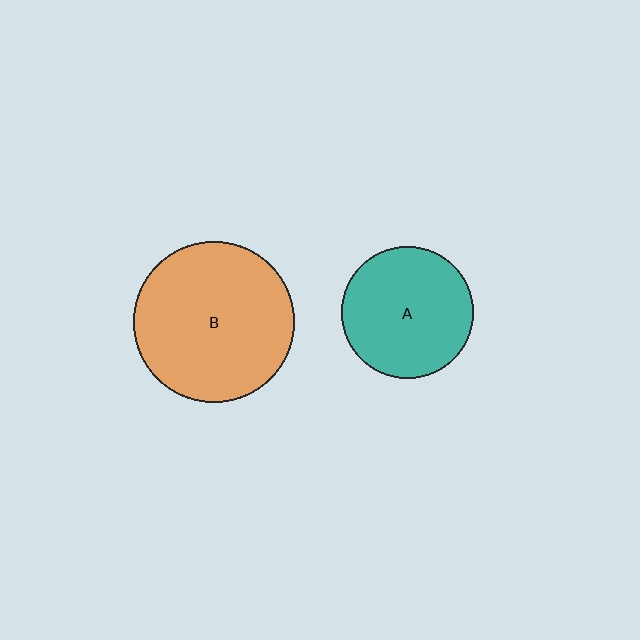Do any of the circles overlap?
No, none of the circles overlap.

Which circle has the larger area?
Circle B (orange).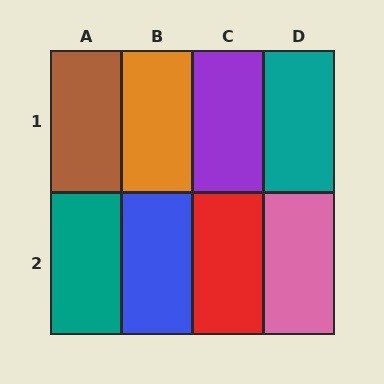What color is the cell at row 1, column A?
Brown.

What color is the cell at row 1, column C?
Purple.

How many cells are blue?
1 cell is blue.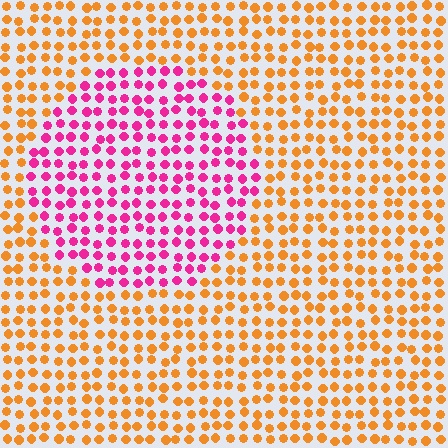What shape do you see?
I see a circle.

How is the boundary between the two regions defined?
The boundary is defined purely by a slight shift in hue (about 66 degrees). Spacing, size, and orientation are identical on both sides.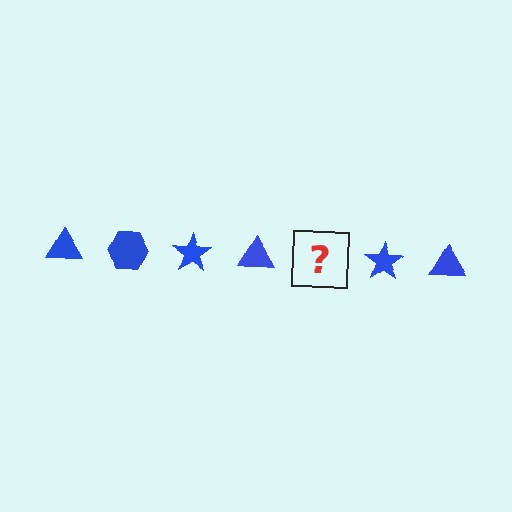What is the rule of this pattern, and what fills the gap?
The rule is that the pattern cycles through triangle, hexagon, star shapes in blue. The gap should be filled with a blue hexagon.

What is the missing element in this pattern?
The missing element is a blue hexagon.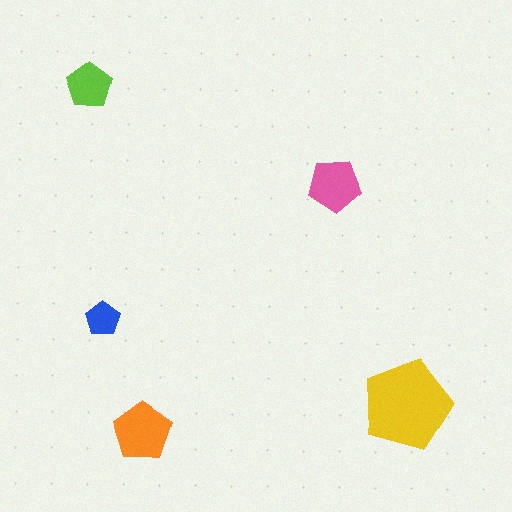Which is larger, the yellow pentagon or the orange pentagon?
The yellow one.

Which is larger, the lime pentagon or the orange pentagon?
The orange one.